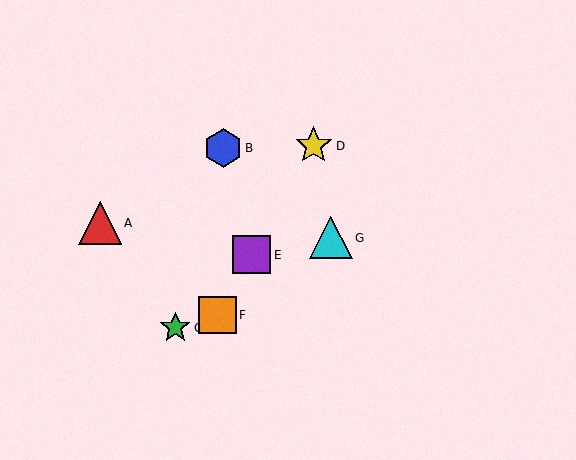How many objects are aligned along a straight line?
3 objects (D, E, F) are aligned along a straight line.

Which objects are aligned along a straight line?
Objects D, E, F are aligned along a straight line.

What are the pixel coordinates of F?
Object F is at (217, 315).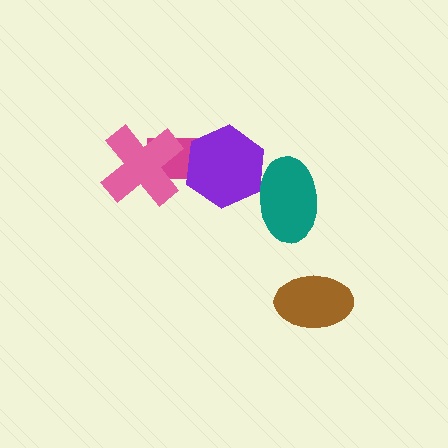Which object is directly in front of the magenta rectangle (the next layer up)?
The pink cross is directly in front of the magenta rectangle.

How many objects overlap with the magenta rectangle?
2 objects overlap with the magenta rectangle.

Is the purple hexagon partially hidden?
Yes, it is partially covered by another shape.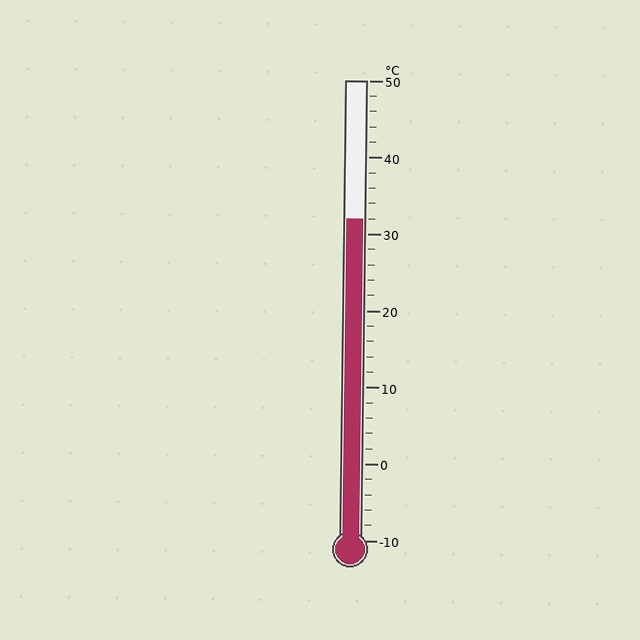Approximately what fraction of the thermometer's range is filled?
The thermometer is filled to approximately 70% of its range.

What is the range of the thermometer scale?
The thermometer scale ranges from -10°C to 50°C.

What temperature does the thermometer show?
The thermometer shows approximately 32°C.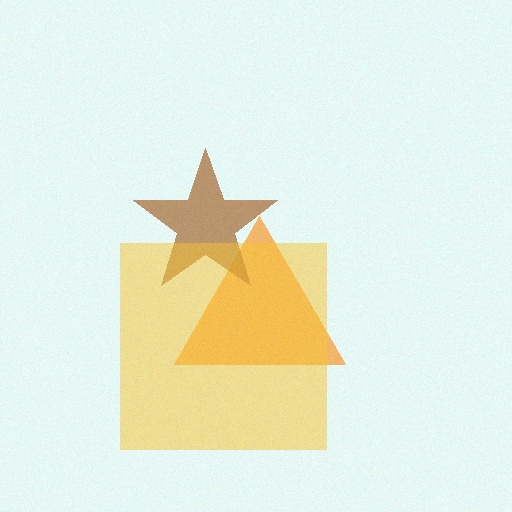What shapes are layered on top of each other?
The layered shapes are: an orange triangle, a brown star, a yellow square.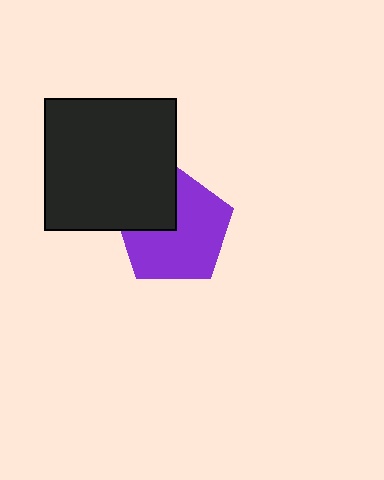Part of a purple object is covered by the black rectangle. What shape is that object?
It is a pentagon.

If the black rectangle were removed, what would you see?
You would see the complete purple pentagon.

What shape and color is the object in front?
The object in front is a black rectangle.